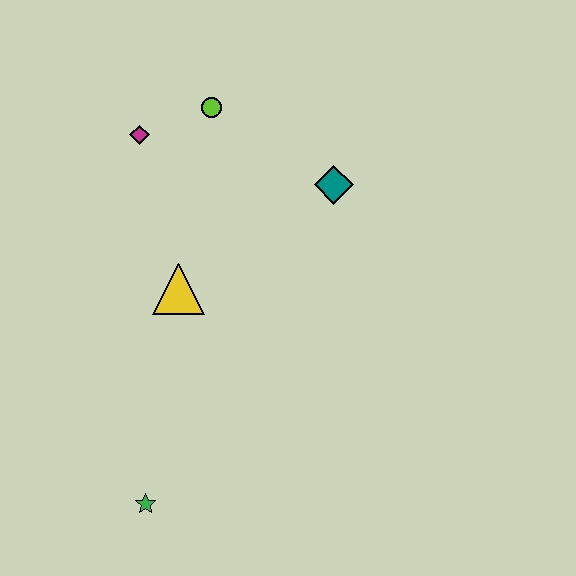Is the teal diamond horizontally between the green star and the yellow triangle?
No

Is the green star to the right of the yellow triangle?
No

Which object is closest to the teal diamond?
The lime circle is closest to the teal diamond.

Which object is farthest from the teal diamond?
The green star is farthest from the teal diamond.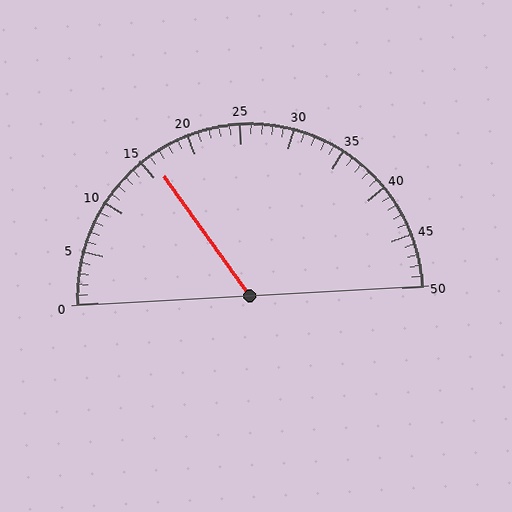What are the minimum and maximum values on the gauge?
The gauge ranges from 0 to 50.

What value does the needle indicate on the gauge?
The needle indicates approximately 16.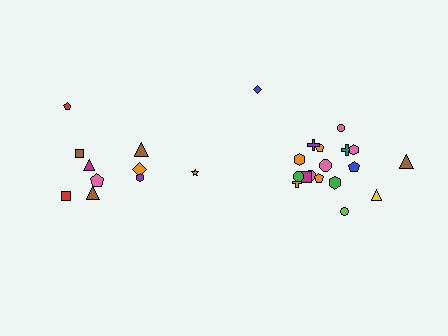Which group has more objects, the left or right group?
The right group.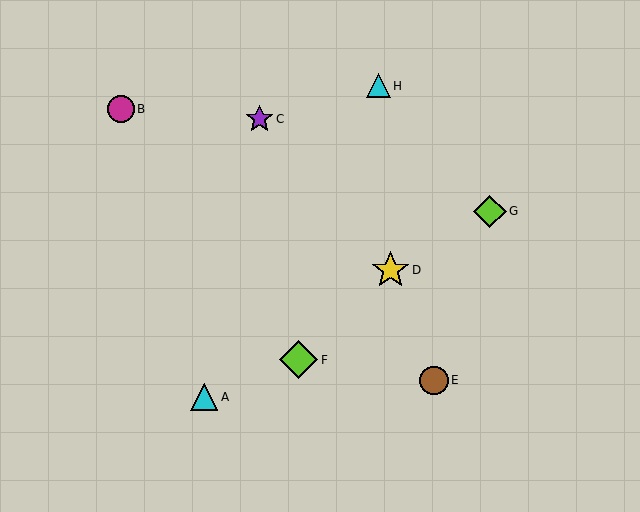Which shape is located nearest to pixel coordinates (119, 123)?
The magenta circle (labeled B) at (121, 109) is nearest to that location.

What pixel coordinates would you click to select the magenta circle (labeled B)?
Click at (121, 109) to select the magenta circle B.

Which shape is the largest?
The lime diamond (labeled F) is the largest.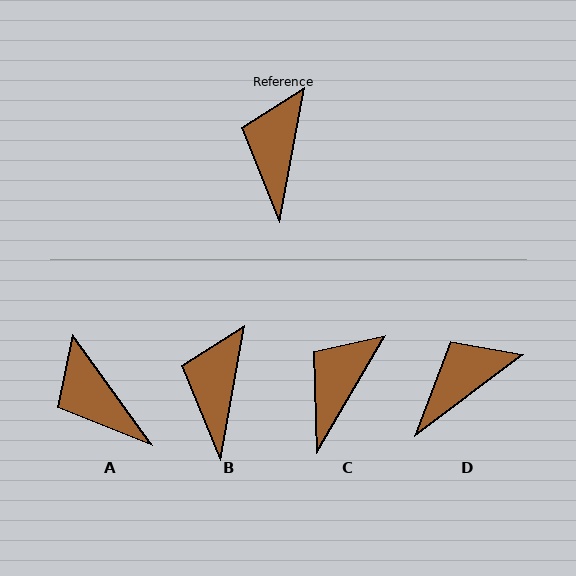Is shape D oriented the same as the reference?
No, it is off by about 43 degrees.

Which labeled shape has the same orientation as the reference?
B.